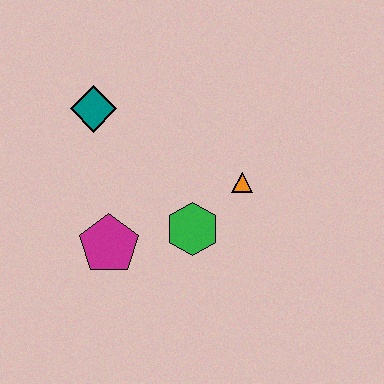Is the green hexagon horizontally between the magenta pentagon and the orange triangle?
Yes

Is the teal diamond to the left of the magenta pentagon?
Yes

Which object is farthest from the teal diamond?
The orange triangle is farthest from the teal diamond.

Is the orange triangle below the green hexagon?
No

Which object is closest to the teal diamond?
The magenta pentagon is closest to the teal diamond.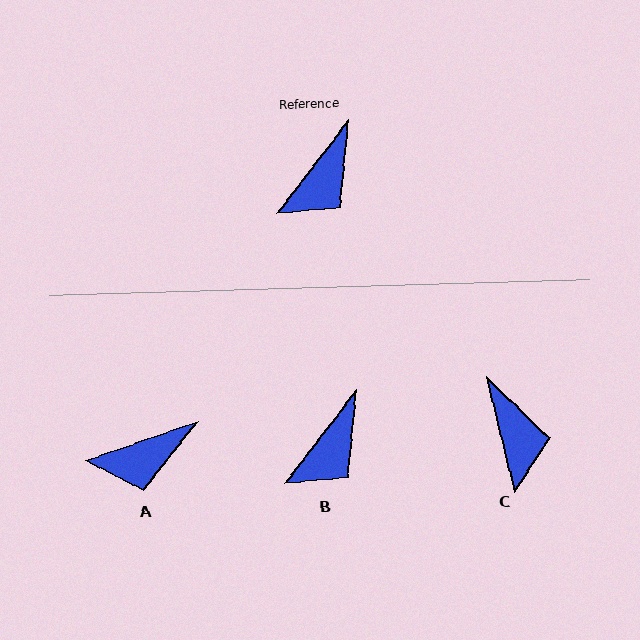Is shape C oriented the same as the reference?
No, it is off by about 52 degrees.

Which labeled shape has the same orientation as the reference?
B.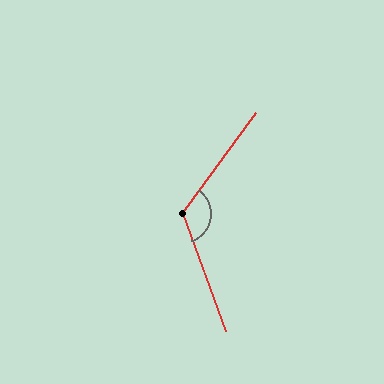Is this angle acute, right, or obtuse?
It is obtuse.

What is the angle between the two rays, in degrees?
Approximately 124 degrees.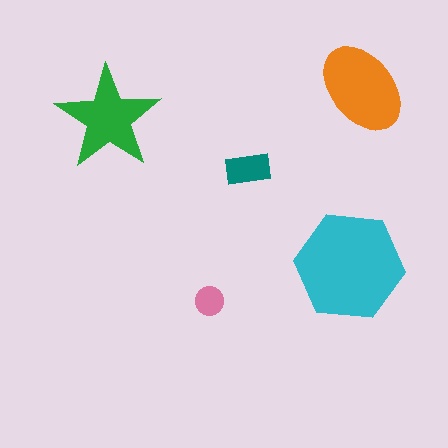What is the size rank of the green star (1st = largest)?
3rd.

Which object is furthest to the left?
The green star is leftmost.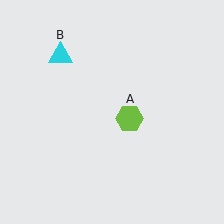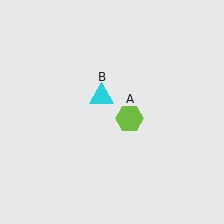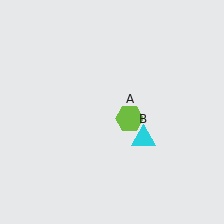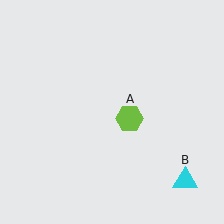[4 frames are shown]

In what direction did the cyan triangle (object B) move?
The cyan triangle (object B) moved down and to the right.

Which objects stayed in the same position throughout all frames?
Lime hexagon (object A) remained stationary.